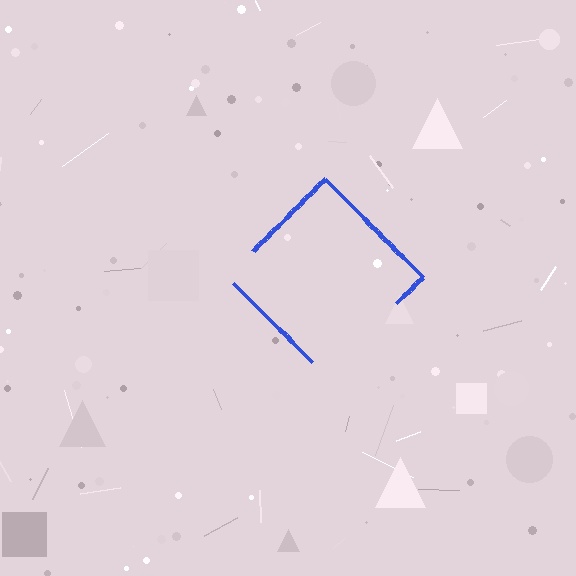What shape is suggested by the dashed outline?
The dashed outline suggests a diamond.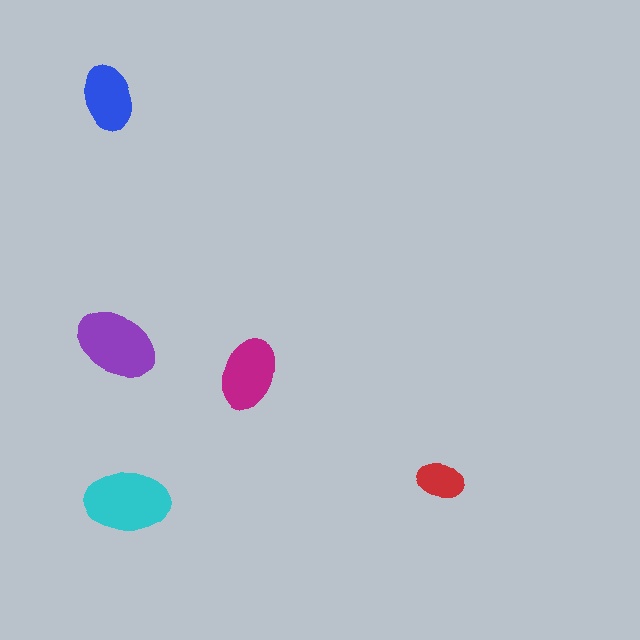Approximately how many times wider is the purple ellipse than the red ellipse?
About 1.5 times wider.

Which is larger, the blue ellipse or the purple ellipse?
The purple one.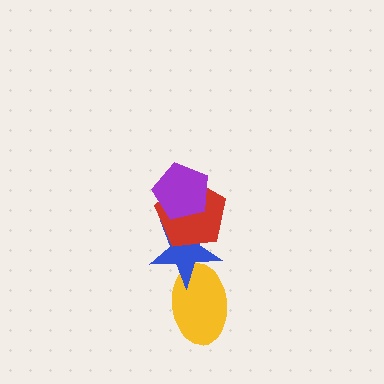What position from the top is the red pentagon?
The red pentagon is 2nd from the top.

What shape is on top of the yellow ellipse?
The blue star is on top of the yellow ellipse.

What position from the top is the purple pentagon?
The purple pentagon is 1st from the top.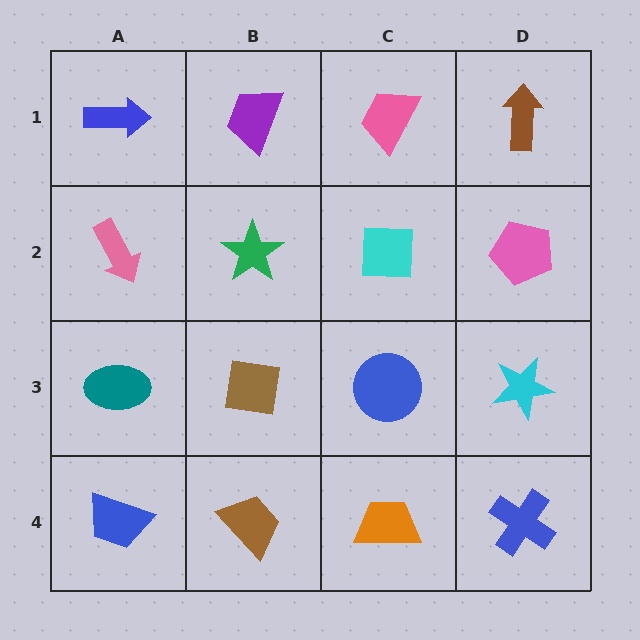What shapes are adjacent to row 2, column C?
A pink trapezoid (row 1, column C), a blue circle (row 3, column C), a green star (row 2, column B), a pink pentagon (row 2, column D).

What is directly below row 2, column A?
A teal ellipse.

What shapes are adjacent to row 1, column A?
A pink arrow (row 2, column A), a purple trapezoid (row 1, column B).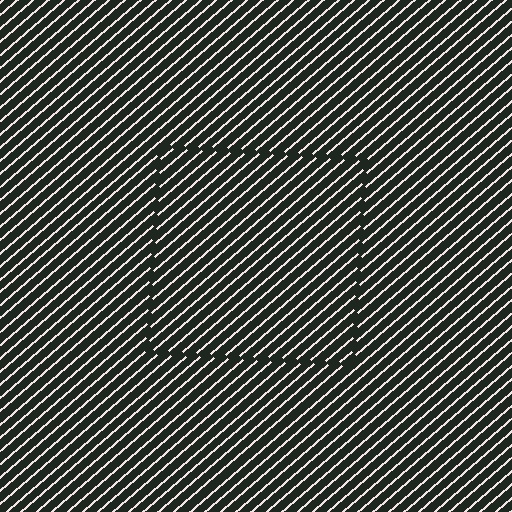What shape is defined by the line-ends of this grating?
An illusory square. The interior of the shape contains the same grating, shifted by half a period — the contour is defined by the phase discontinuity where line-ends from the inner and outer gratings abut.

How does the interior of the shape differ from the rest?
The interior of the shape contains the same grating, shifted by half a period — the contour is defined by the phase discontinuity where line-ends from the inner and outer gratings abut.